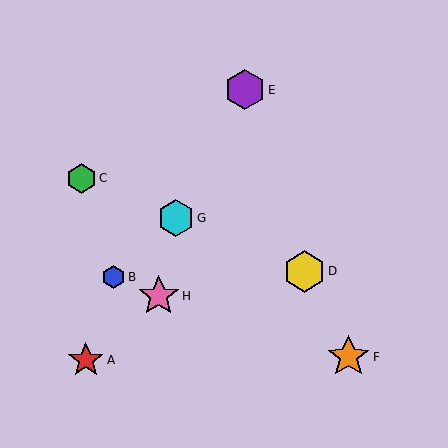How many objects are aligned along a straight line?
3 objects (C, D, G) are aligned along a straight line.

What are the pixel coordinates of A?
Object A is at (86, 360).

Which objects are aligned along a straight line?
Objects C, D, G are aligned along a straight line.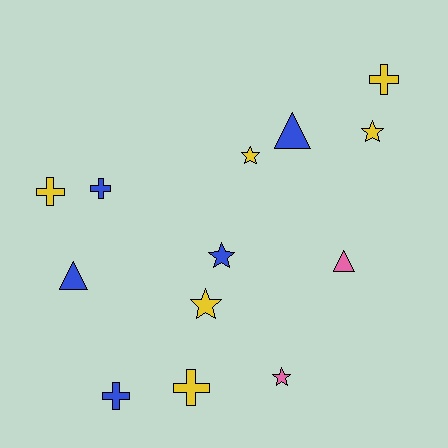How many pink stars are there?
There is 1 pink star.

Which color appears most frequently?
Yellow, with 6 objects.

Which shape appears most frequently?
Star, with 5 objects.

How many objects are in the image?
There are 13 objects.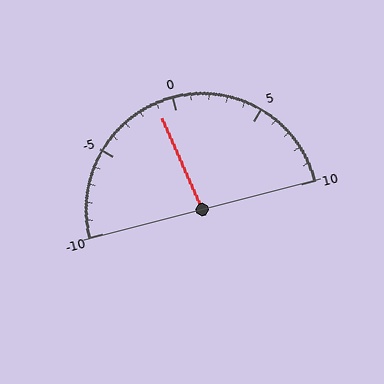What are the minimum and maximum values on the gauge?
The gauge ranges from -10 to 10.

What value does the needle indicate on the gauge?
The needle indicates approximately -1.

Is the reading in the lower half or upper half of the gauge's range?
The reading is in the lower half of the range (-10 to 10).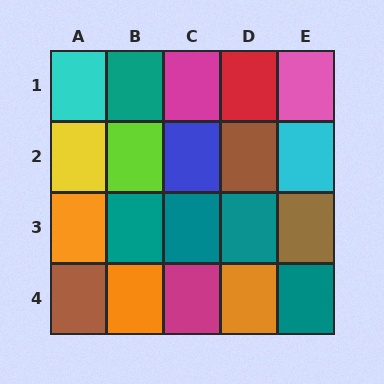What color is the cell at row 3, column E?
Brown.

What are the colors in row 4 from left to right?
Brown, orange, magenta, orange, teal.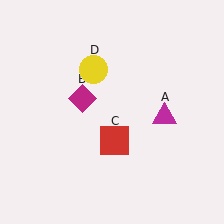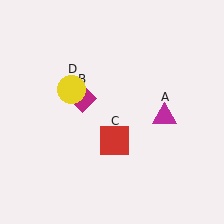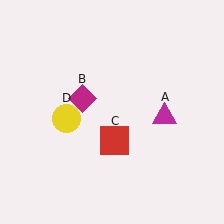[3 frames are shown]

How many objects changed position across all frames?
1 object changed position: yellow circle (object D).